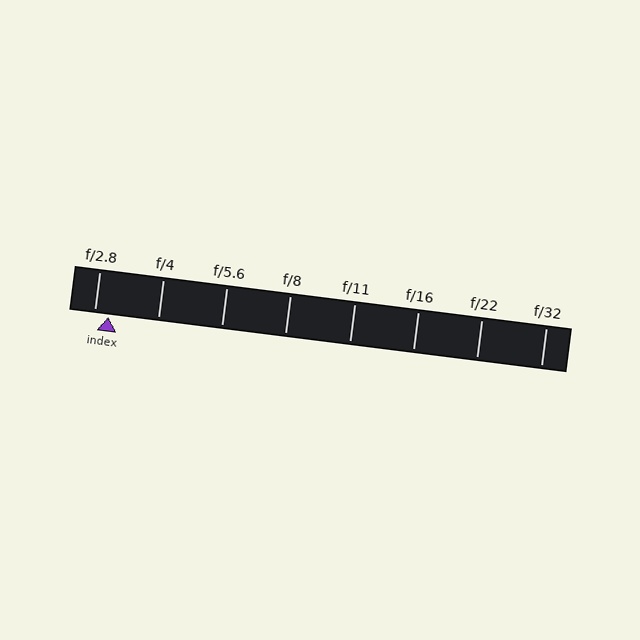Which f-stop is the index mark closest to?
The index mark is closest to f/2.8.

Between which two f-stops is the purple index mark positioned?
The index mark is between f/2.8 and f/4.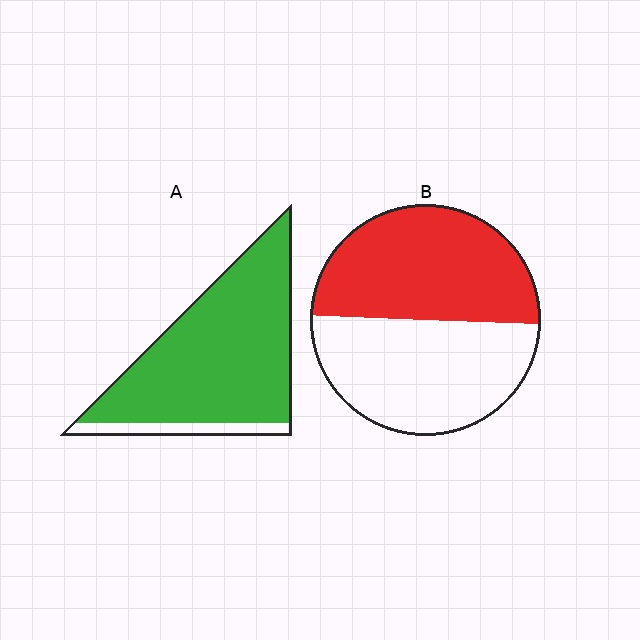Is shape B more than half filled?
Roughly half.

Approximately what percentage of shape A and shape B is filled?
A is approximately 90% and B is approximately 50%.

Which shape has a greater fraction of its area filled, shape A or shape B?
Shape A.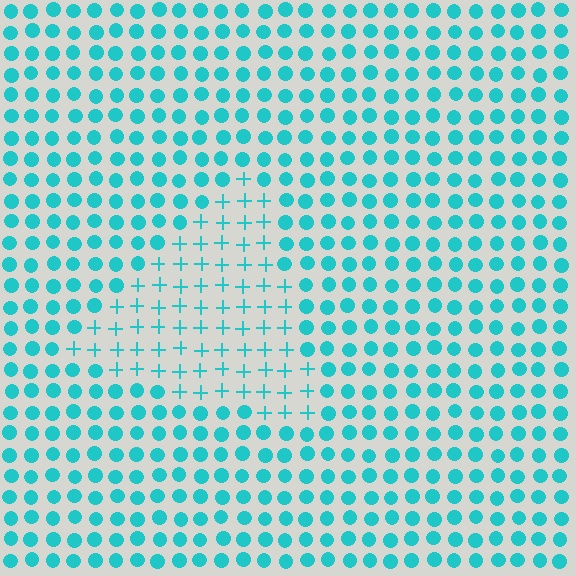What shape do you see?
I see a triangle.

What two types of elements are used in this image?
The image uses plus signs inside the triangle region and circles outside it.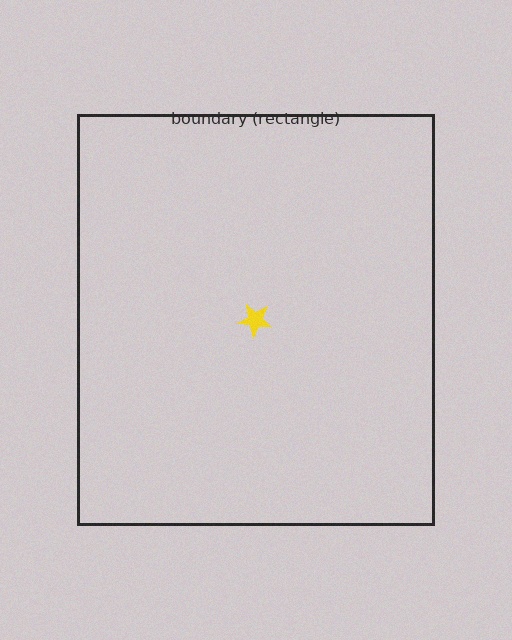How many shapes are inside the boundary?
1 inside, 0 outside.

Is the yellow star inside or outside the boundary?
Inside.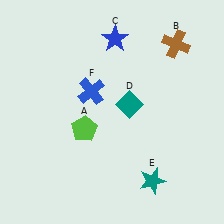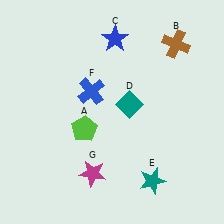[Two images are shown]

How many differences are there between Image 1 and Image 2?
There is 1 difference between the two images.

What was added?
A magenta star (G) was added in Image 2.